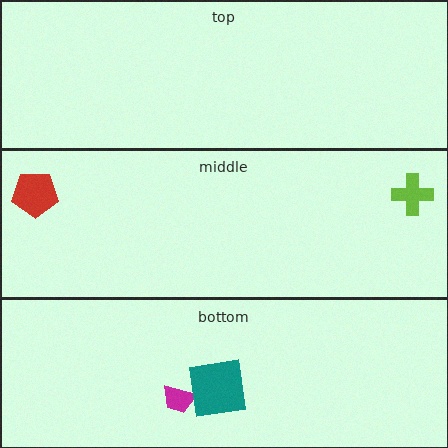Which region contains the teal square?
The bottom region.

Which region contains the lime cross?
The middle region.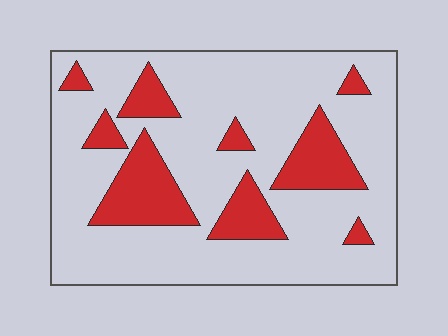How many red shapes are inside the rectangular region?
9.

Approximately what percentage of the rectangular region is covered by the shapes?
Approximately 20%.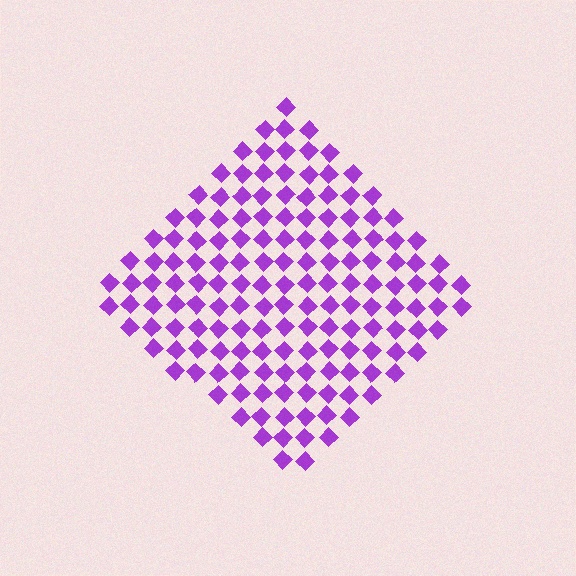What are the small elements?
The small elements are diamonds.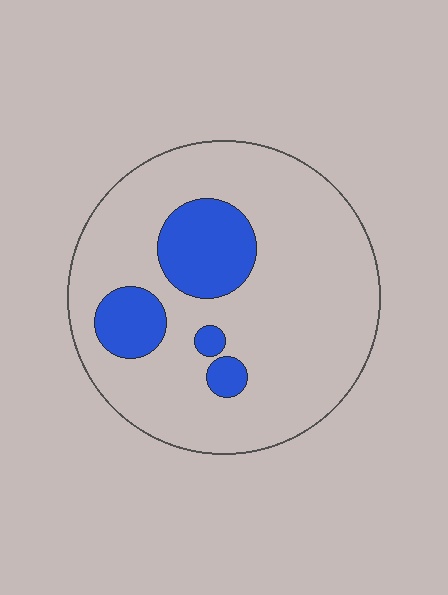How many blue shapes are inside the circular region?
4.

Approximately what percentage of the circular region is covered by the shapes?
Approximately 20%.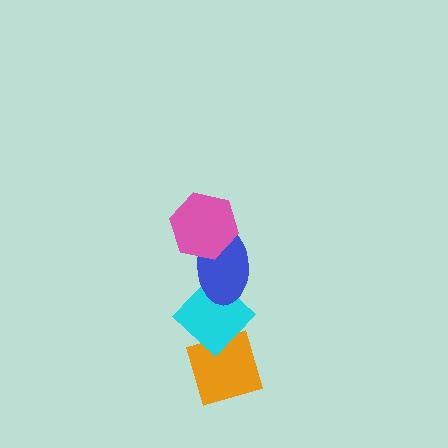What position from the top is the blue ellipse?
The blue ellipse is 2nd from the top.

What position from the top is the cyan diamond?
The cyan diamond is 3rd from the top.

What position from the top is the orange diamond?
The orange diamond is 4th from the top.